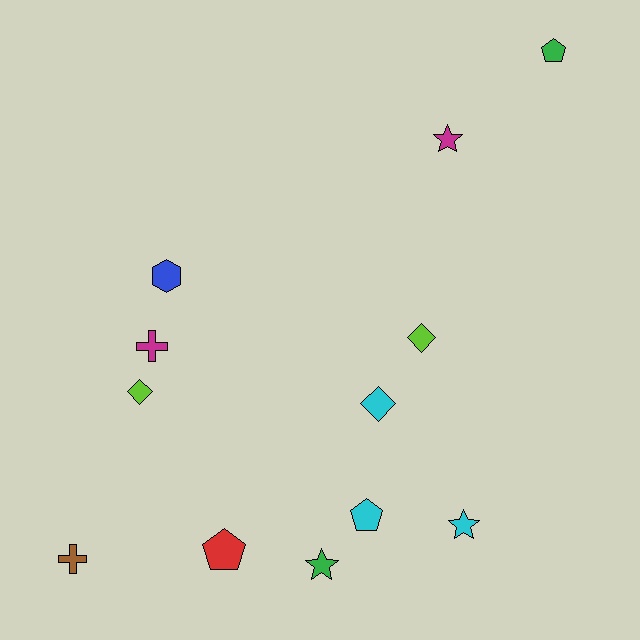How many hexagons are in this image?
There is 1 hexagon.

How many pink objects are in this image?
There are no pink objects.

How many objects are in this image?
There are 12 objects.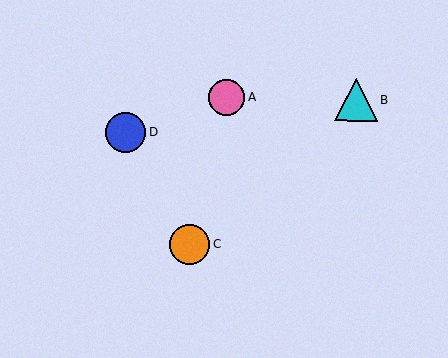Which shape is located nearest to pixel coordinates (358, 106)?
The cyan triangle (labeled B) at (356, 100) is nearest to that location.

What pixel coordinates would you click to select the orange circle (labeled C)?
Click at (189, 244) to select the orange circle C.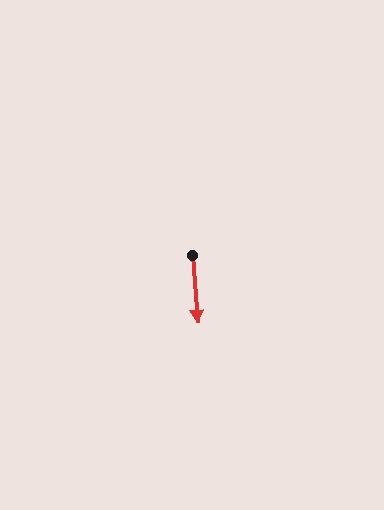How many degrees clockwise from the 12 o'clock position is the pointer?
Approximately 175 degrees.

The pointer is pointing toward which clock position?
Roughly 6 o'clock.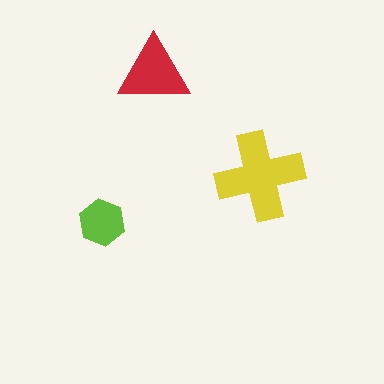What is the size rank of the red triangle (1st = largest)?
2nd.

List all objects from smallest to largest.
The lime hexagon, the red triangle, the yellow cross.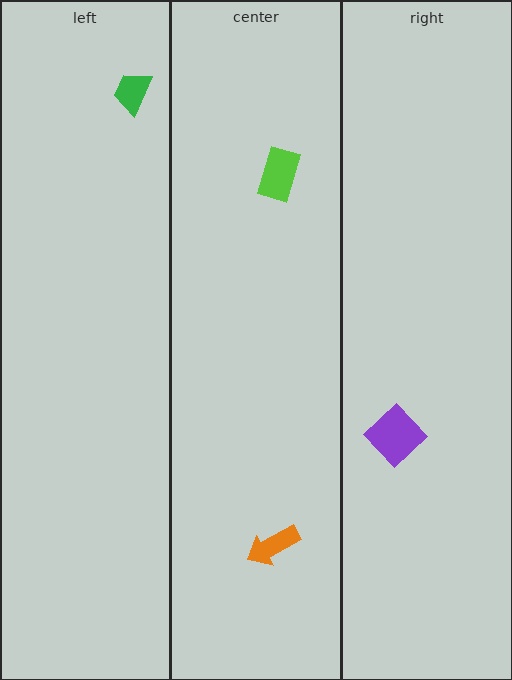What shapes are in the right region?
The purple diamond.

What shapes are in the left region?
The green trapezoid.